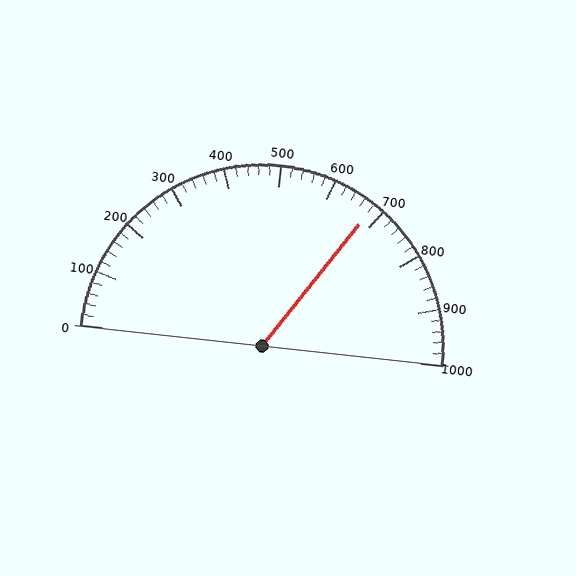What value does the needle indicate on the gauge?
The needle indicates approximately 680.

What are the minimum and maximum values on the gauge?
The gauge ranges from 0 to 1000.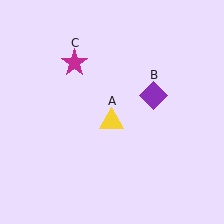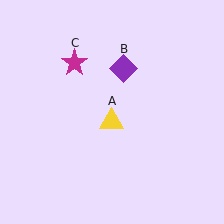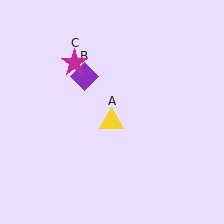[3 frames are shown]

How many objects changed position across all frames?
1 object changed position: purple diamond (object B).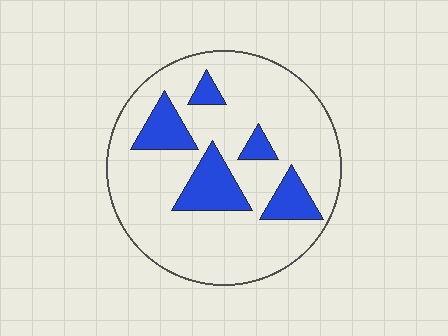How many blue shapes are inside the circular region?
5.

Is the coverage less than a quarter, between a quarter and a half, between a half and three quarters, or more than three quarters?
Less than a quarter.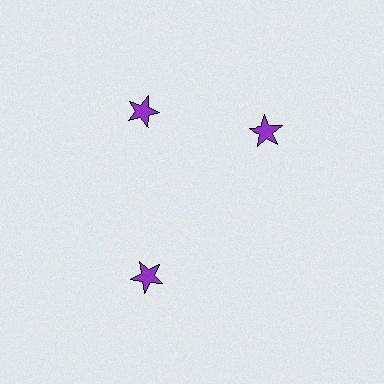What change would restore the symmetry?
The symmetry would be restored by rotating it back into even spacing with its neighbors so that all 3 stars sit at equal angles and equal distance from the center.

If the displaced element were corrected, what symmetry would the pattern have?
It would have 3-fold rotational symmetry — the pattern would map onto itself every 120 degrees.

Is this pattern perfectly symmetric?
No. The 3 purple stars are arranged in a ring, but one element near the 3 o'clock position is rotated out of alignment along the ring, breaking the 3-fold rotational symmetry.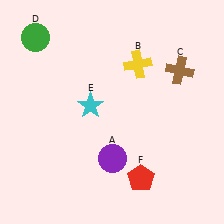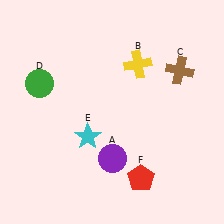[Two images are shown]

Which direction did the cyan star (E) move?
The cyan star (E) moved down.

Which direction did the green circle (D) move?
The green circle (D) moved down.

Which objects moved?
The objects that moved are: the green circle (D), the cyan star (E).